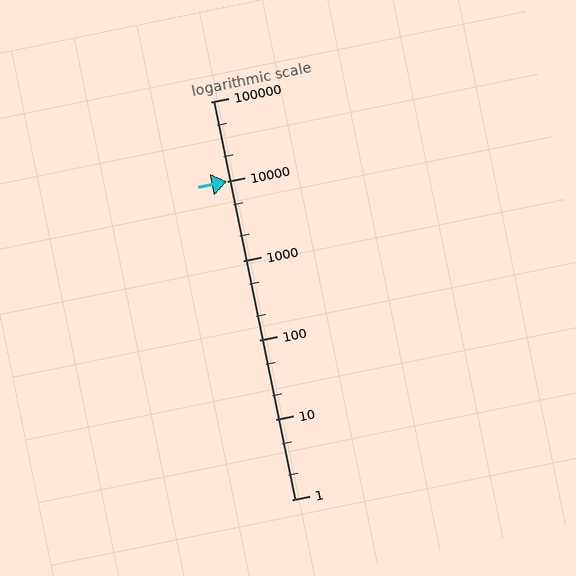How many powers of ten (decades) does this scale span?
The scale spans 5 decades, from 1 to 100000.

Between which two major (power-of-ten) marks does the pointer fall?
The pointer is between 1000 and 10000.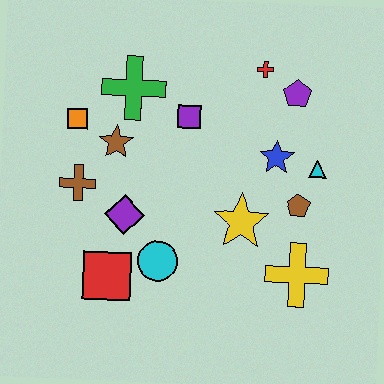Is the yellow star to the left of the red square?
No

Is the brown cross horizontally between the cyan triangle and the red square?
No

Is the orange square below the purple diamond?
No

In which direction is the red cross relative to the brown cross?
The red cross is to the right of the brown cross.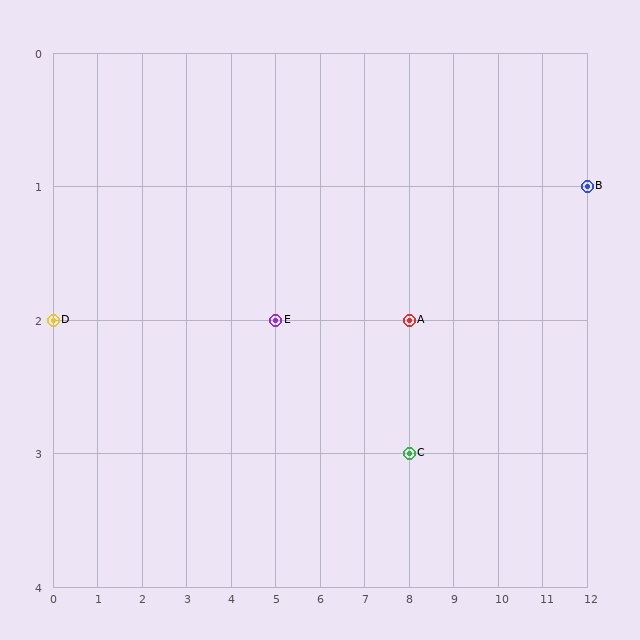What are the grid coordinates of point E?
Point E is at grid coordinates (5, 2).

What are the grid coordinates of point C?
Point C is at grid coordinates (8, 3).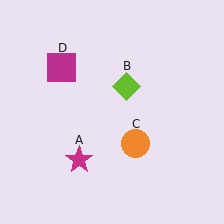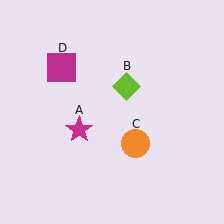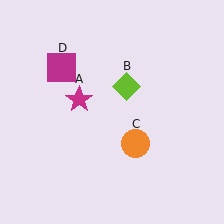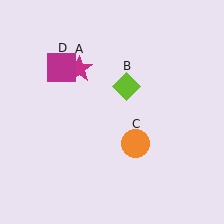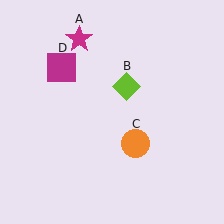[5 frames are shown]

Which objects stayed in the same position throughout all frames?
Lime diamond (object B) and orange circle (object C) and magenta square (object D) remained stationary.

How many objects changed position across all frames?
1 object changed position: magenta star (object A).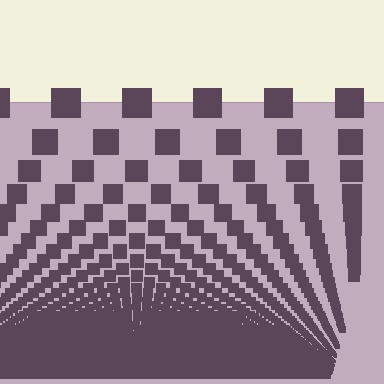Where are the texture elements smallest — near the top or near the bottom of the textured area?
Near the bottom.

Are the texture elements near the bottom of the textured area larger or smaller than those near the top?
Smaller. The gradient is inverted — elements near the bottom are smaller and denser.